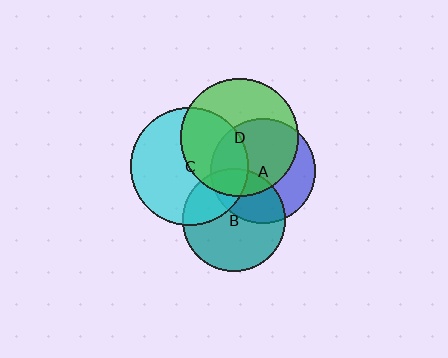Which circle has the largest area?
Circle D (green).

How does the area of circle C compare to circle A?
Approximately 1.3 times.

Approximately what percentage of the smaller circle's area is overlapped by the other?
Approximately 60%.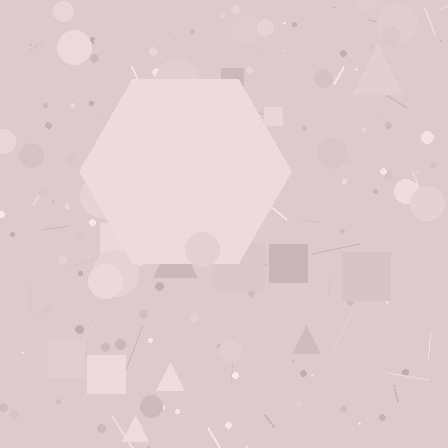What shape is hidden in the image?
A hexagon is hidden in the image.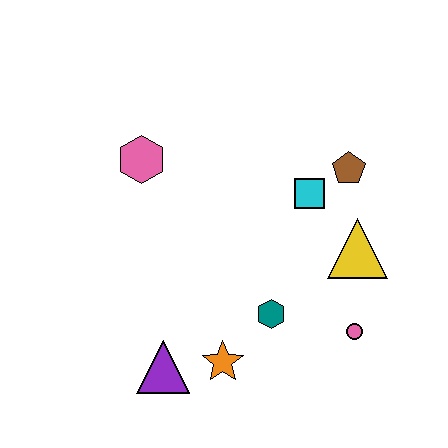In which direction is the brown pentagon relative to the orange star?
The brown pentagon is above the orange star.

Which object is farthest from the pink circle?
The pink hexagon is farthest from the pink circle.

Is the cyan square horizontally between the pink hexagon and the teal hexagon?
No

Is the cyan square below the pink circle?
No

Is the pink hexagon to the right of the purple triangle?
No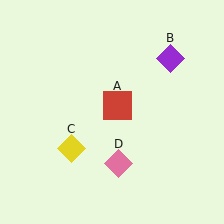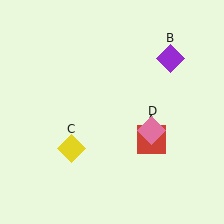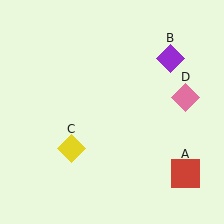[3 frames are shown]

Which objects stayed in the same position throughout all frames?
Purple diamond (object B) and yellow diamond (object C) remained stationary.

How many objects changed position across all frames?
2 objects changed position: red square (object A), pink diamond (object D).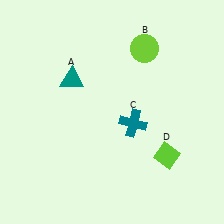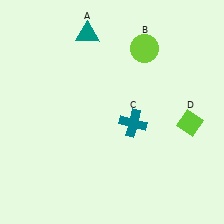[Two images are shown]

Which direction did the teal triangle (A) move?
The teal triangle (A) moved up.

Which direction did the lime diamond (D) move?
The lime diamond (D) moved up.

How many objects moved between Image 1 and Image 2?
2 objects moved between the two images.